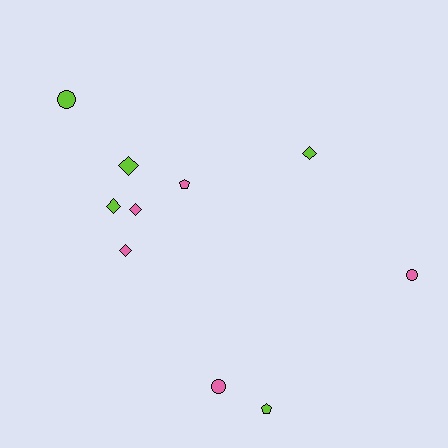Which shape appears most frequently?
Diamond, with 5 objects.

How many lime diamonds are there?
There are 3 lime diamonds.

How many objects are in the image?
There are 10 objects.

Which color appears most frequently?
Lime, with 5 objects.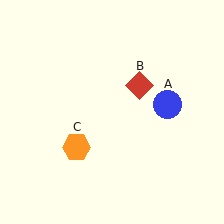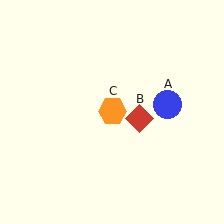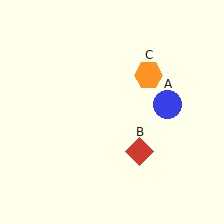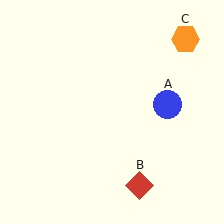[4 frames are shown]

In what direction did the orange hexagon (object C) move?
The orange hexagon (object C) moved up and to the right.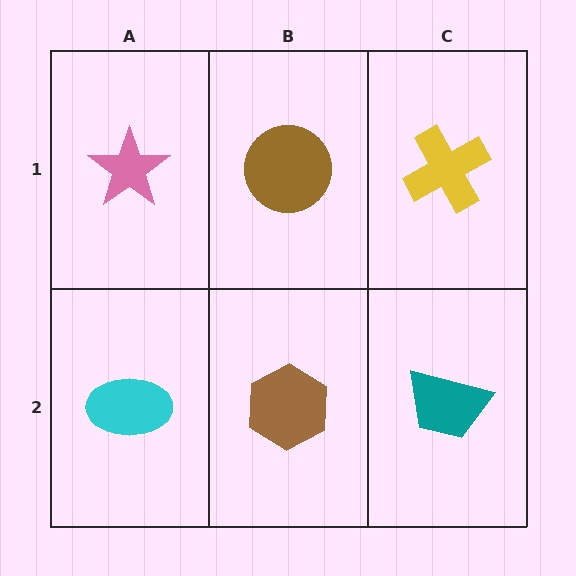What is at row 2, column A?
A cyan ellipse.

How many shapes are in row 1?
3 shapes.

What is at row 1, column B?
A brown circle.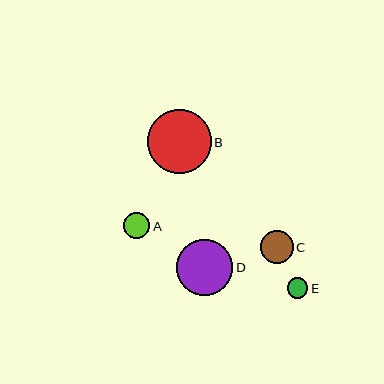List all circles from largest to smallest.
From largest to smallest: B, D, C, A, E.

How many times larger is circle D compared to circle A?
Circle D is approximately 2.2 times the size of circle A.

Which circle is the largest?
Circle B is the largest with a size of approximately 64 pixels.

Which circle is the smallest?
Circle E is the smallest with a size of approximately 20 pixels.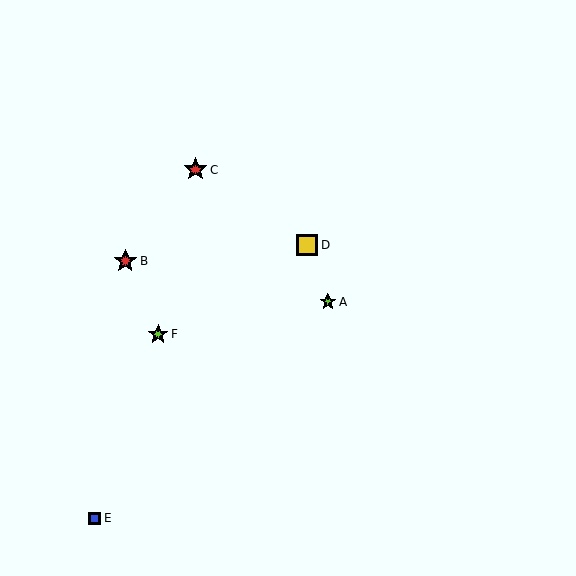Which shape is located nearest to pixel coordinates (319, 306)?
The lime star (labeled A) at (328, 302) is nearest to that location.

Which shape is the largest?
The red star (labeled C) is the largest.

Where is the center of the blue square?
The center of the blue square is at (95, 518).